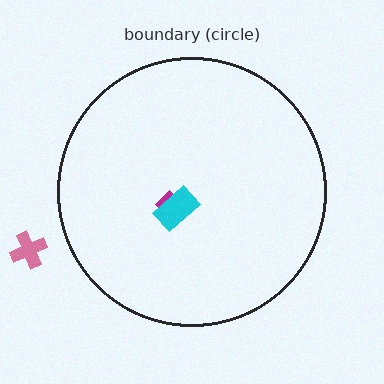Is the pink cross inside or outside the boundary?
Outside.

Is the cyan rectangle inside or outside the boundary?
Inside.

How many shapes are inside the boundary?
2 inside, 1 outside.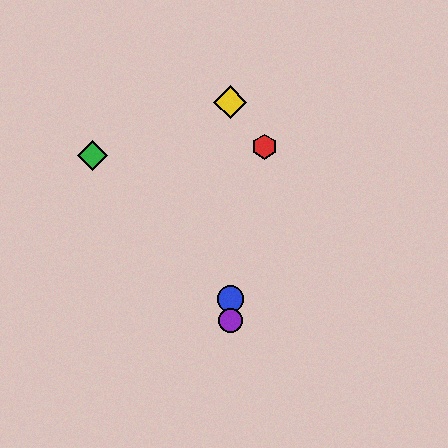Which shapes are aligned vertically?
The blue circle, the yellow diamond, the purple circle are aligned vertically.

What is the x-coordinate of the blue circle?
The blue circle is at x≈230.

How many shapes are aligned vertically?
3 shapes (the blue circle, the yellow diamond, the purple circle) are aligned vertically.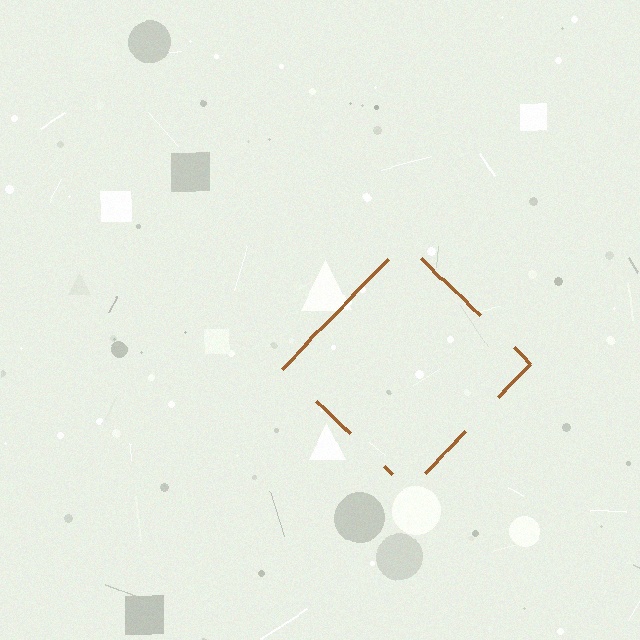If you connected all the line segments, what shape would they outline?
They would outline a diamond.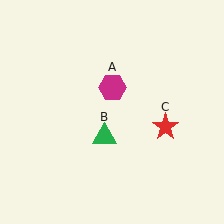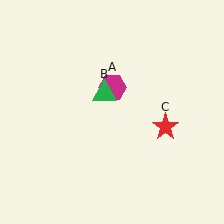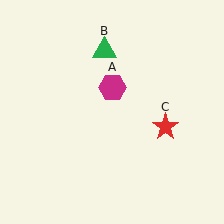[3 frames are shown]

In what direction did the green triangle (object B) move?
The green triangle (object B) moved up.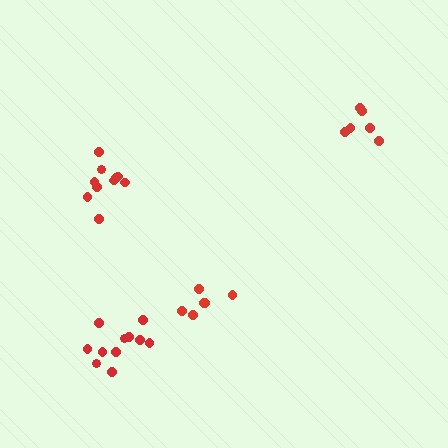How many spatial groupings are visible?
There are 4 spatial groupings.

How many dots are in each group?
Group 1: 11 dots, Group 2: 10 dots, Group 3: 6 dots, Group 4: 6 dots (33 total).